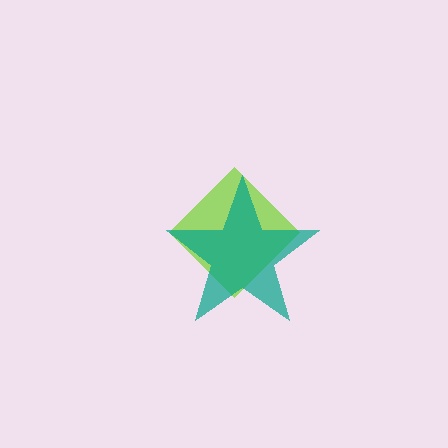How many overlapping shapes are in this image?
There are 2 overlapping shapes in the image.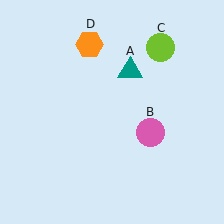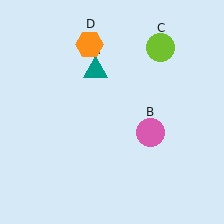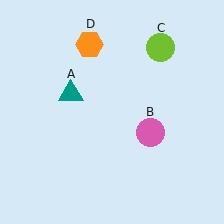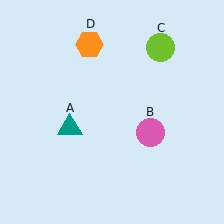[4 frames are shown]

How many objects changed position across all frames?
1 object changed position: teal triangle (object A).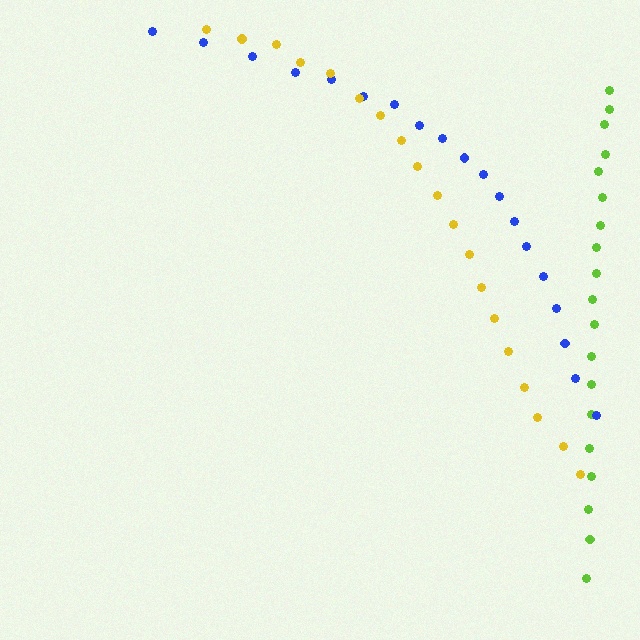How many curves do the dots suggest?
There are 3 distinct paths.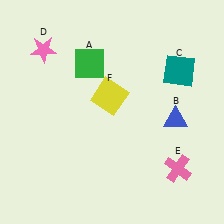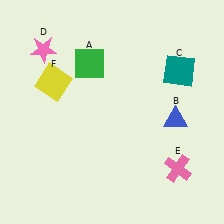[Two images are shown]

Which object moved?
The yellow square (F) moved left.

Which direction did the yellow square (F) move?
The yellow square (F) moved left.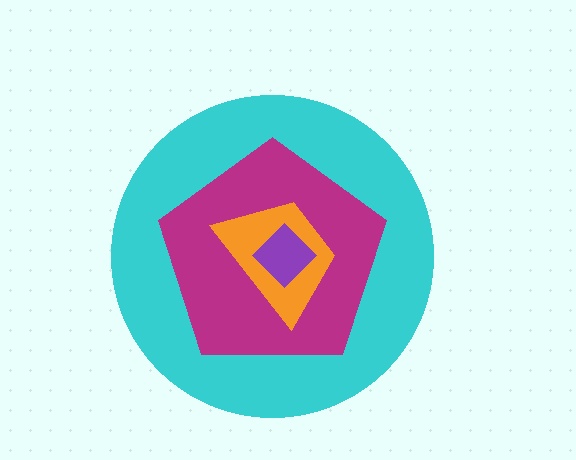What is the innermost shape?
The purple diamond.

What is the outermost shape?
The cyan circle.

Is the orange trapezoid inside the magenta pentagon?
Yes.